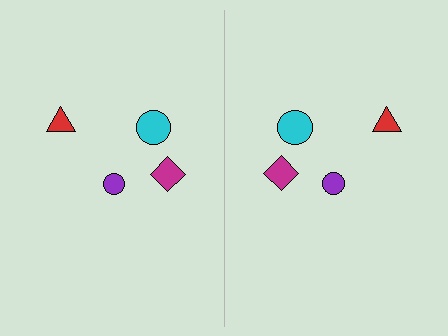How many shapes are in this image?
There are 8 shapes in this image.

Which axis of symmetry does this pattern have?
The pattern has a vertical axis of symmetry running through the center of the image.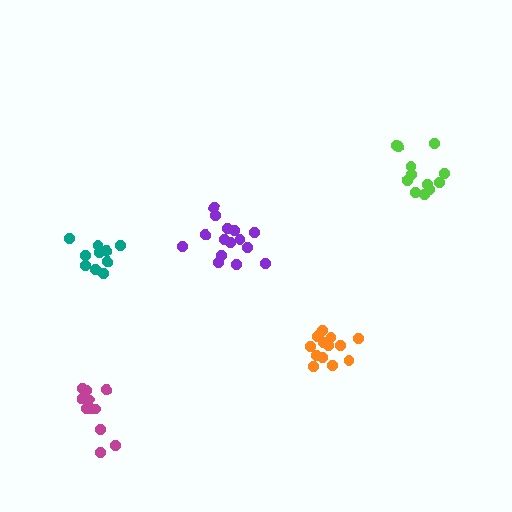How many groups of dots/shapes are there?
There are 5 groups.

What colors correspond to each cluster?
The clusters are colored: lime, orange, teal, magenta, purple.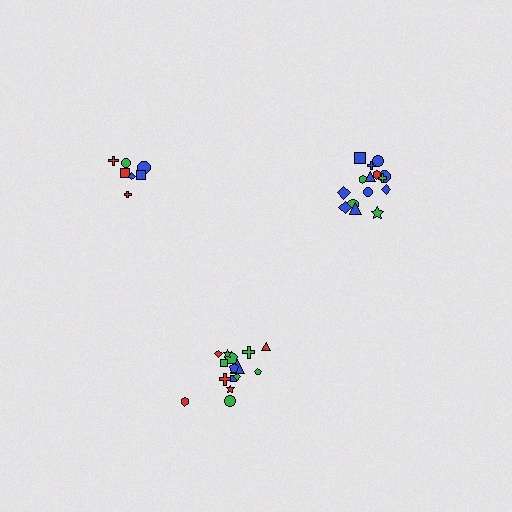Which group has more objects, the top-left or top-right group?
The top-right group.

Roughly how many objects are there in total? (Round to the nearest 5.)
Roughly 35 objects in total.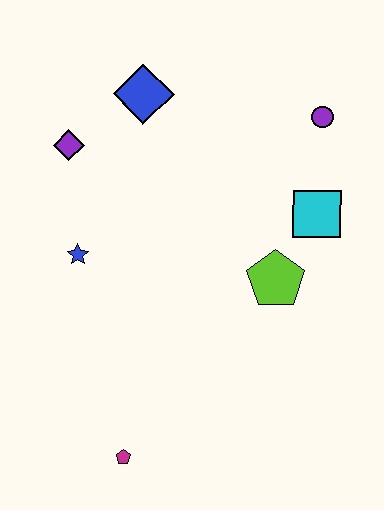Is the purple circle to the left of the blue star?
No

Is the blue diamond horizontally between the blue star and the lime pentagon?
Yes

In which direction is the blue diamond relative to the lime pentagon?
The blue diamond is above the lime pentagon.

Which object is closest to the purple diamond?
The blue diamond is closest to the purple diamond.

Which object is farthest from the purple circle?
The magenta pentagon is farthest from the purple circle.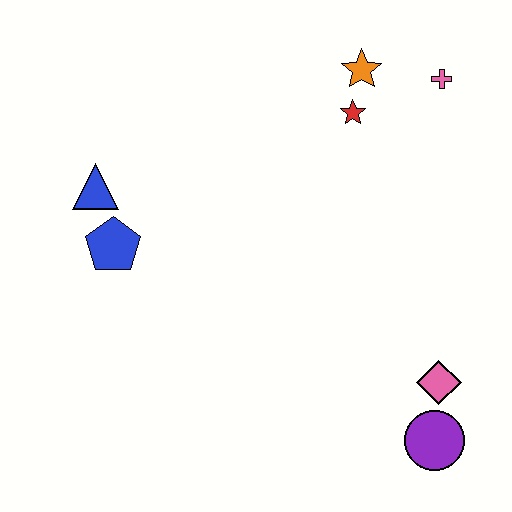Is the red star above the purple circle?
Yes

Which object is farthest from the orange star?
The purple circle is farthest from the orange star.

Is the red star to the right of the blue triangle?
Yes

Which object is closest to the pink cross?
The orange star is closest to the pink cross.